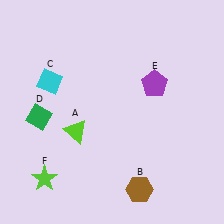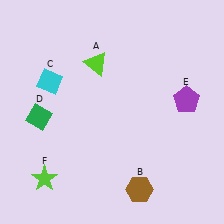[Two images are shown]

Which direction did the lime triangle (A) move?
The lime triangle (A) moved up.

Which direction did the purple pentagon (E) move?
The purple pentagon (E) moved right.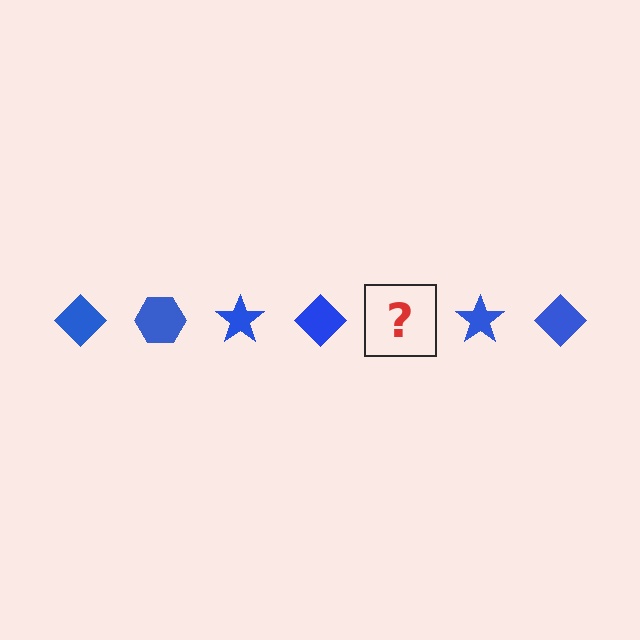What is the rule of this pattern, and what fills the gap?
The rule is that the pattern cycles through diamond, hexagon, star shapes in blue. The gap should be filled with a blue hexagon.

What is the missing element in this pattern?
The missing element is a blue hexagon.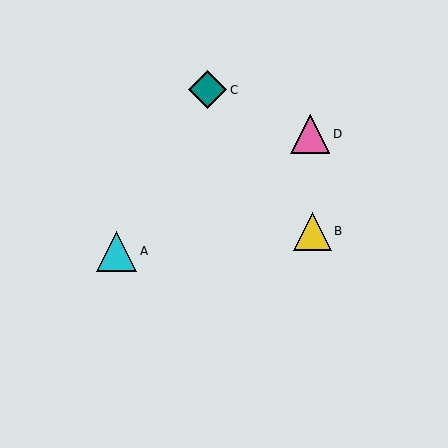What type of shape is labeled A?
Shape A is a cyan triangle.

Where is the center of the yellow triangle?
The center of the yellow triangle is at (312, 231).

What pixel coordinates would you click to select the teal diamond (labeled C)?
Click at (208, 90) to select the teal diamond C.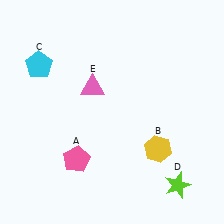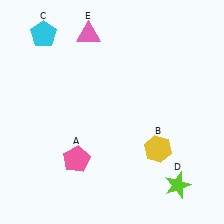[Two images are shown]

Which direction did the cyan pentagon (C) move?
The cyan pentagon (C) moved up.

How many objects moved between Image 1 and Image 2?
2 objects moved between the two images.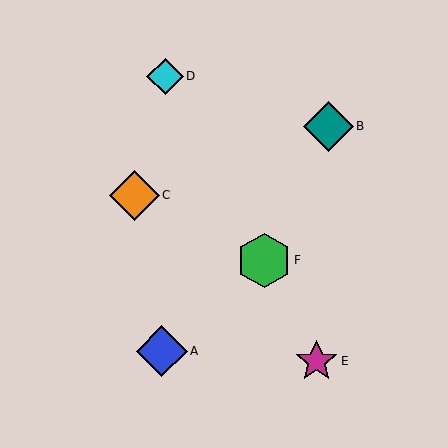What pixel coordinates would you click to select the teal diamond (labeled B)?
Click at (328, 126) to select the teal diamond B.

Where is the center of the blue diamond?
The center of the blue diamond is at (162, 351).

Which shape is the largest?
The green hexagon (labeled F) is the largest.